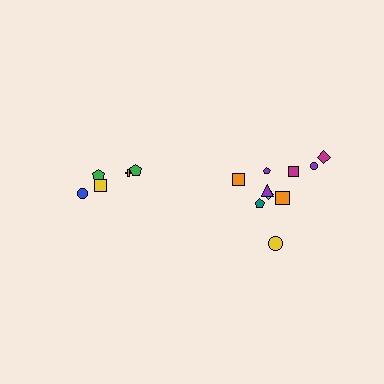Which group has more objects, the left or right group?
The right group.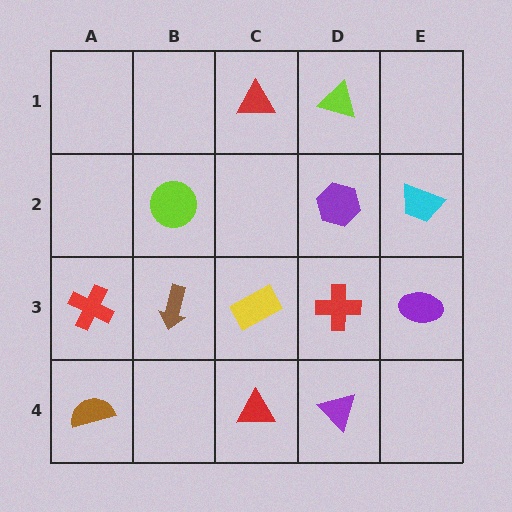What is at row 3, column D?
A red cross.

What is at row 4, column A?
A brown semicircle.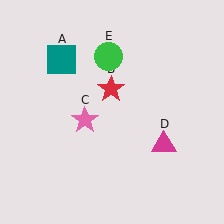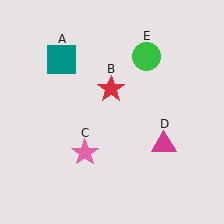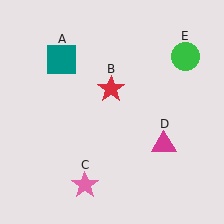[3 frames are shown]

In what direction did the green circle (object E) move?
The green circle (object E) moved right.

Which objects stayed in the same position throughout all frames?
Teal square (object A) and red star (object B) and magenta triangle (object D) remained stationary.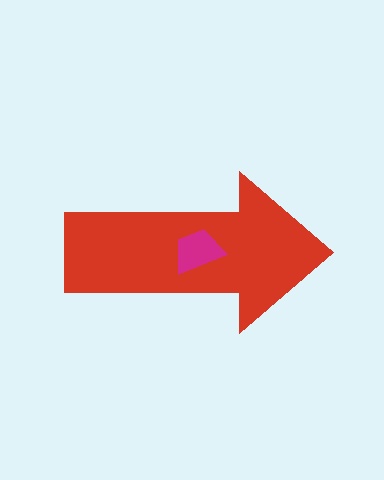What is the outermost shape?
The red arrow.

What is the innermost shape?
The magenta trapezoid.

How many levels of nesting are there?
2.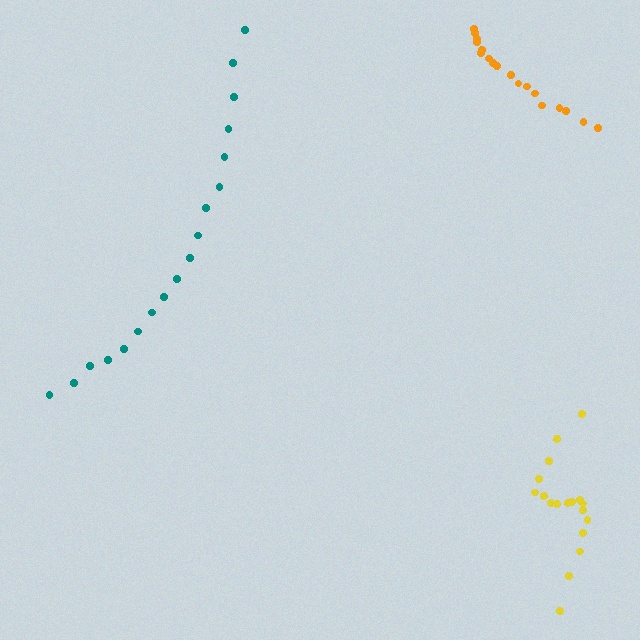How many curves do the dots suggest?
There are 3 distinct paths.